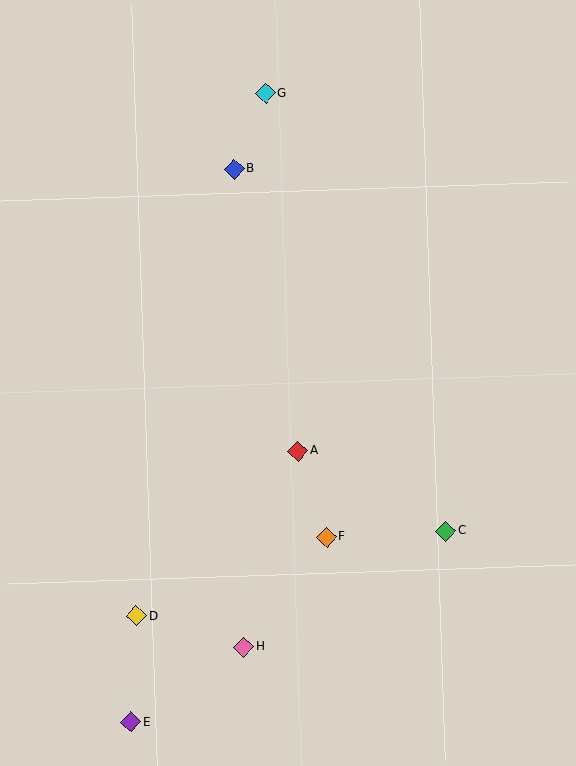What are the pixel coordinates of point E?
Point E is at (131, 722).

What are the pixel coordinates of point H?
Point H is at (244, 647).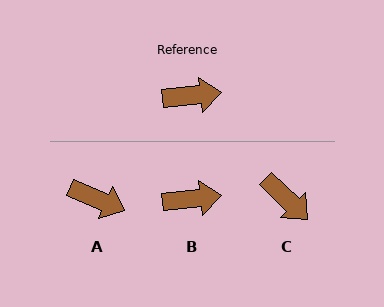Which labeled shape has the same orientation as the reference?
B.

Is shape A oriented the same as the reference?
No, it is off by about 29 degrees.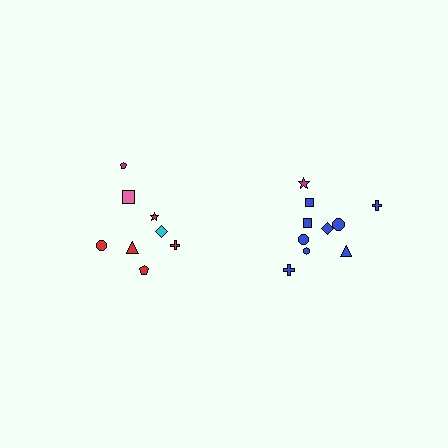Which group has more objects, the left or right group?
The right group.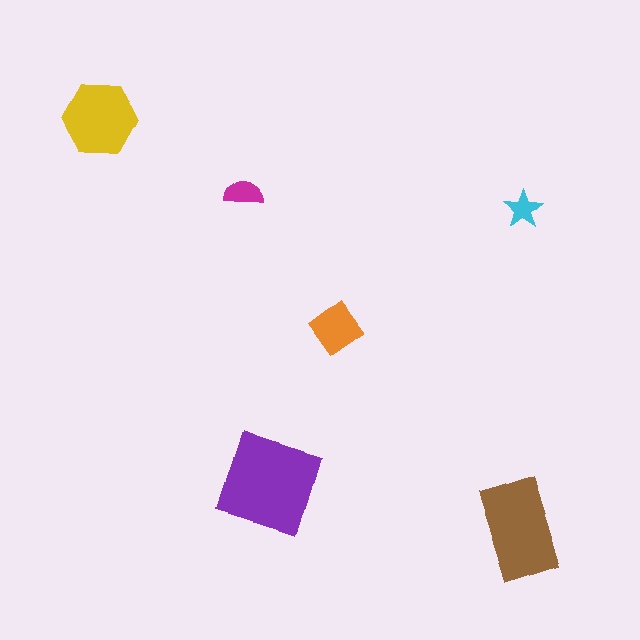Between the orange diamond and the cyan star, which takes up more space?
The orange diamond.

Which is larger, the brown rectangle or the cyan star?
The brown rectangle.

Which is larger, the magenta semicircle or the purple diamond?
The purple diamond.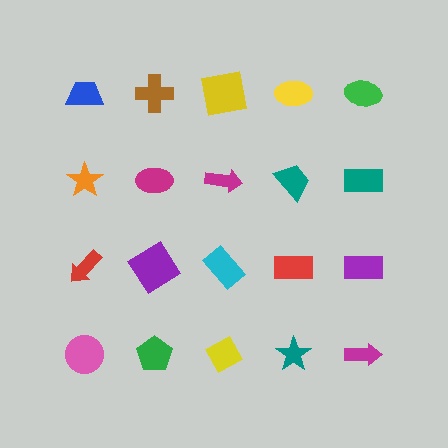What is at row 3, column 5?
A purple rectangle.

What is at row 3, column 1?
A red arrow.